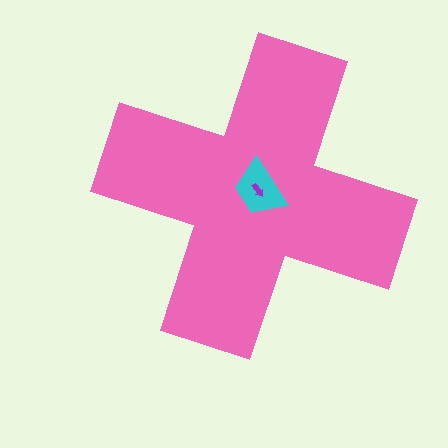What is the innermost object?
The purple arrow.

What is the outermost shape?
The pink cross.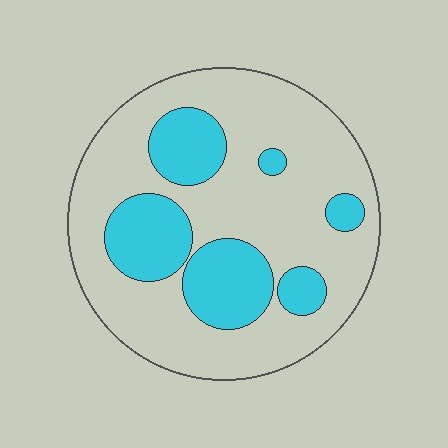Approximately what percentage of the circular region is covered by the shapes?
Approximately 30%.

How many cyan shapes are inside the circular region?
6.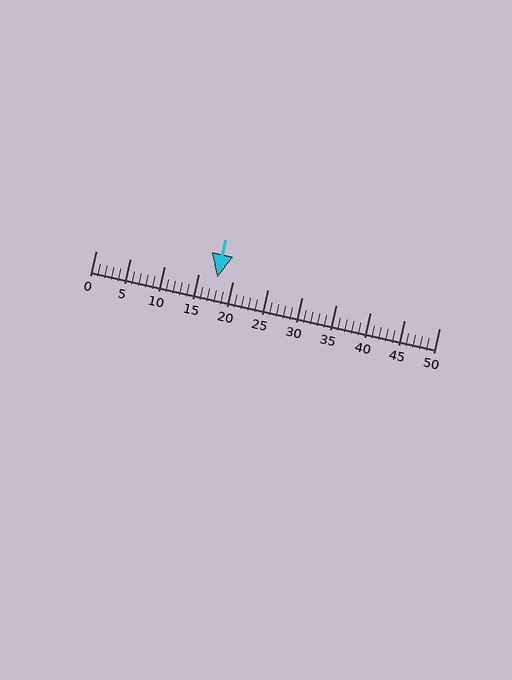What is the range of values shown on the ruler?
The ruler shows values from 0 to 50.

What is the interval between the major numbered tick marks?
The major tick marks are spaced 5 units apart.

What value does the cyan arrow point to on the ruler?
The cyan arrow points to approximately 18.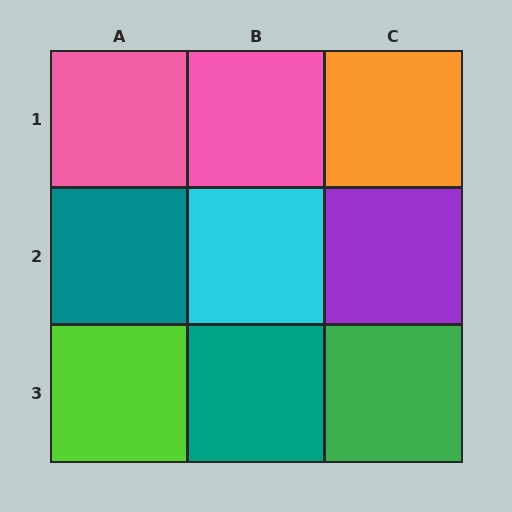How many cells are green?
1 cell is green.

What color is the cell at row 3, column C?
Green.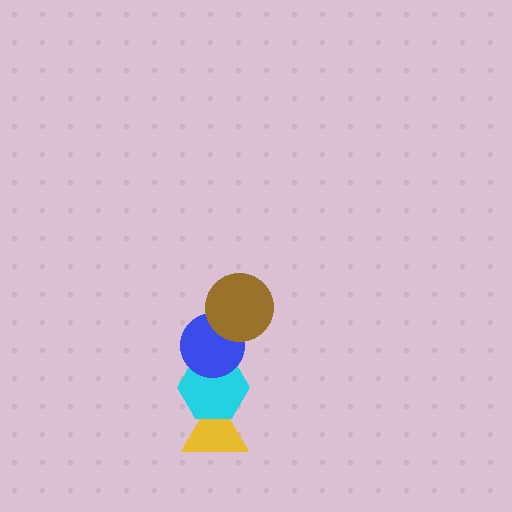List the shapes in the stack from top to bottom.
From top to bottom: the brown circle, the blue circle, the cyan hexagon, the yellow triangle.